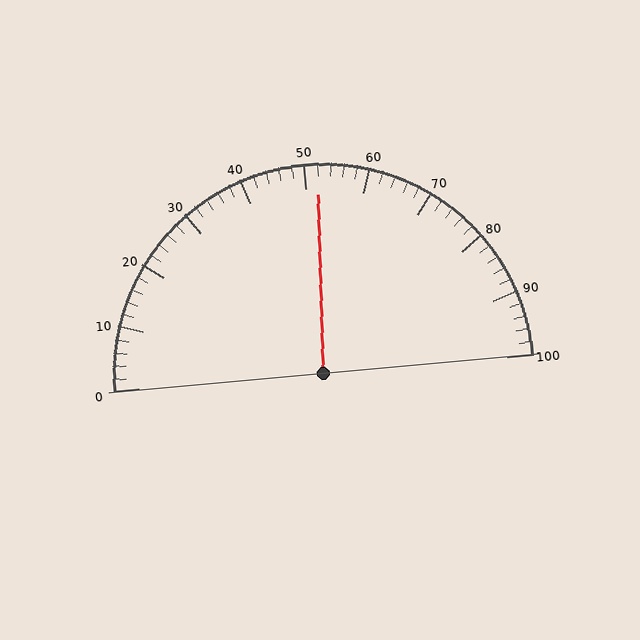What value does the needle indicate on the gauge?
The needle indicates approximately 52.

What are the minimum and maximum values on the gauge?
The gauge ranges from 0 to 100.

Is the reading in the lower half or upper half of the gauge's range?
The reading is in the upper half of the range (0 to 100).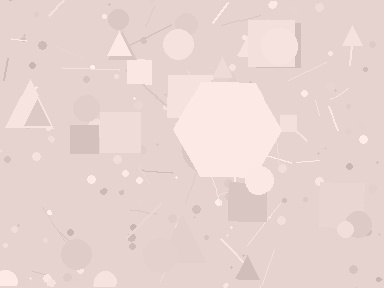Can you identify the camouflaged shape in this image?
The camouflaged shape is a hexagon.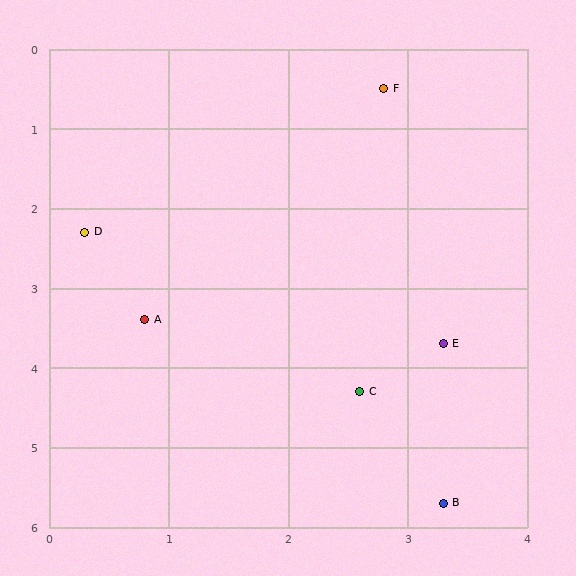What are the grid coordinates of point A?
Point A is at approximately (0.8, 3.4).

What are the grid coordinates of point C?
Point C is at approximately (2.6, 4.3).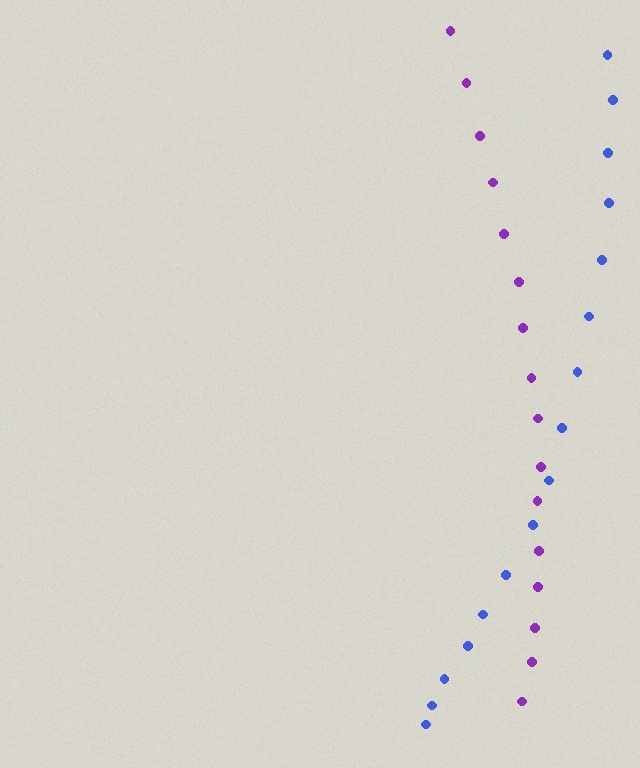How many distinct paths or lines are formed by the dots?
There are 2 distinct paths.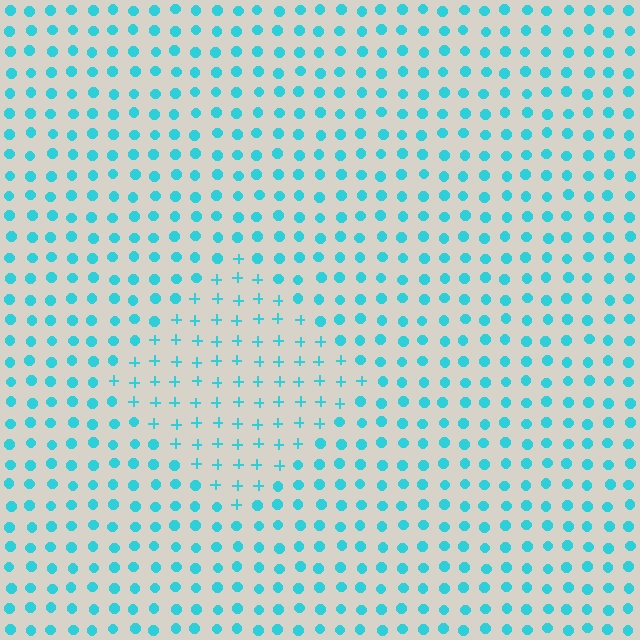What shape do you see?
I see a diamond.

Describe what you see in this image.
The image is filled with small cyan elements arranged in a uniform grid. A diamond-shaped region contains plus signs, while the surrounding area contains circles. The boundary is defined purely by the change in element shape.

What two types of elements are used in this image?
The image uses plus signs inside the diamond region and circles outside it.